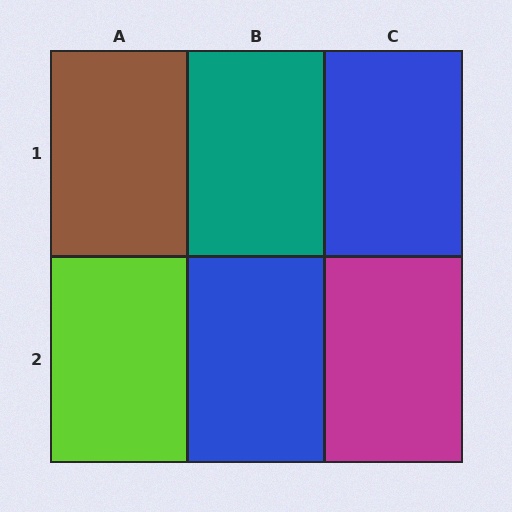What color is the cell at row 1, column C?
Blue.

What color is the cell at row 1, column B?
Teal.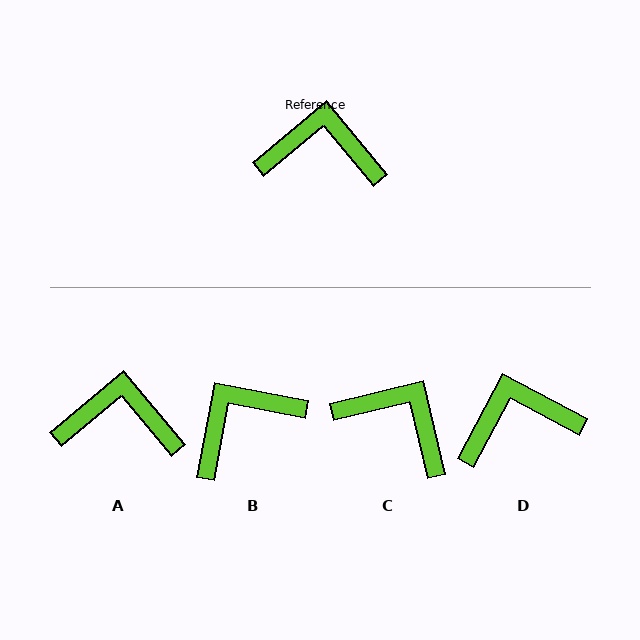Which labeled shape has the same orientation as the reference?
A.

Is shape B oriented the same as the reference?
No, it is off by about 39 degrees.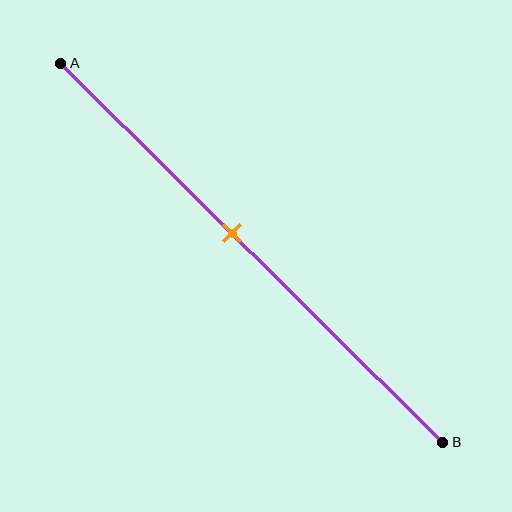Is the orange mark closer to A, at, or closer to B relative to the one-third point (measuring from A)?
The orange mark is closer to point B than the one-third point of segment AB.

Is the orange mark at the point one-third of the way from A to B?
No, the mark is at about 45% from A, not at the 33% one-third point.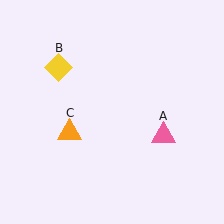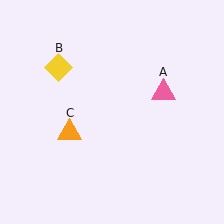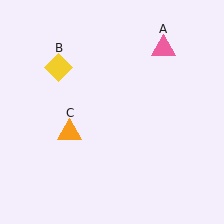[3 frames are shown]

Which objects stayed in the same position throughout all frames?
Yellow diamond (object B) and orange triangle (object C) remained stationary.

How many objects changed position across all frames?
1 object changed position: pink triangle (object A).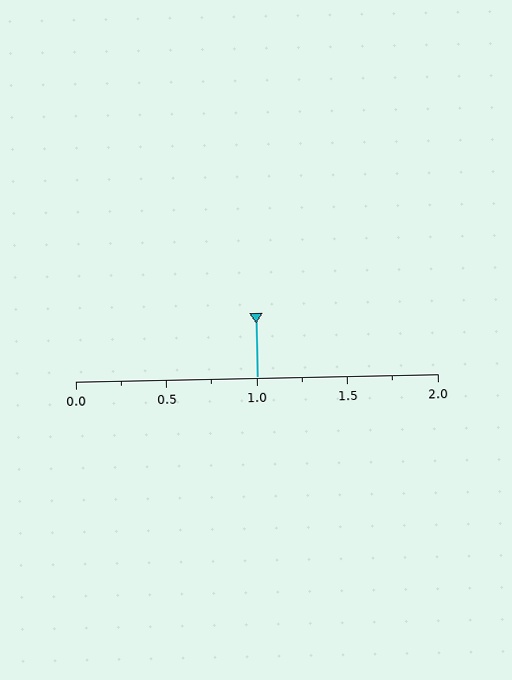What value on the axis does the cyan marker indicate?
The marker indicates approximately 1.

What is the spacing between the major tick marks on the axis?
The major ticks are spaced 0.5 apart.